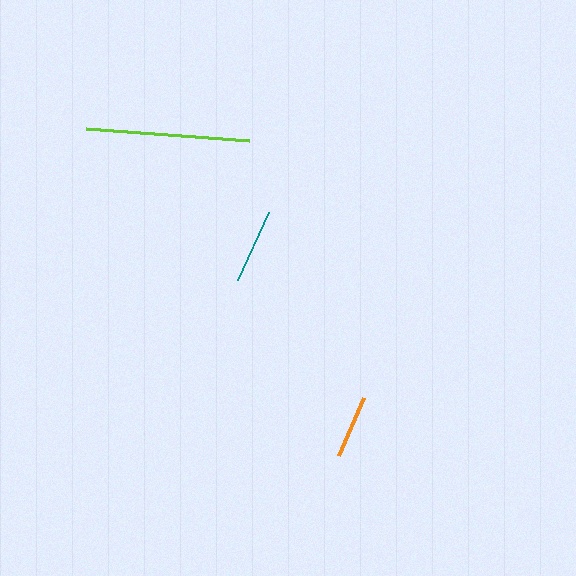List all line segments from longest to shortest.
From longest to shortest: lime, teal, orange.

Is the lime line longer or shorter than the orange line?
The lime line is longer than the orange line.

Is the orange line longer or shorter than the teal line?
The teal line is longer than the orange line.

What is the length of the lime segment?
The lime segment is approximately 164 pixels long.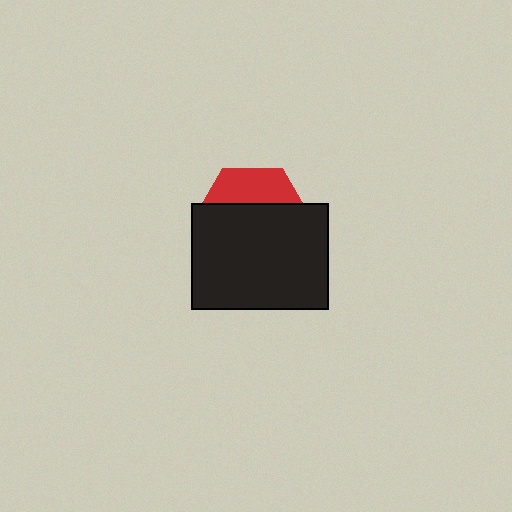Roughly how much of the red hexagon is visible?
A small part of it is visible (roughly 30%).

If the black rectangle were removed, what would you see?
You would see the complete red hexagon.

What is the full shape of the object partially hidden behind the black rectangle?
The partially hidden object is a red hexagon.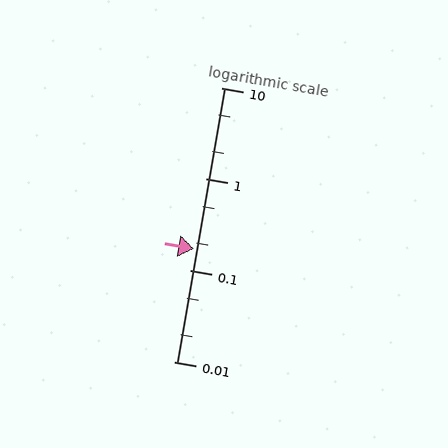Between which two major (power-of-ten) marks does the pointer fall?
The pointer is between 0.1 and 1.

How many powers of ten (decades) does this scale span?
The scale spans 3 decades, from 0.01 to 10.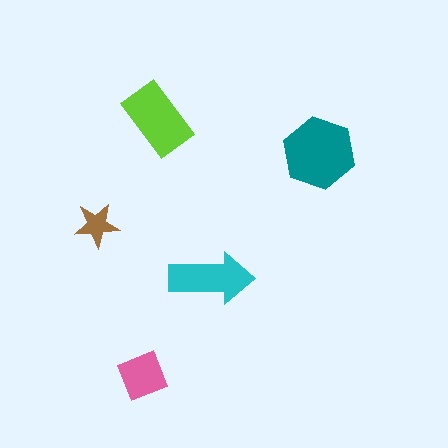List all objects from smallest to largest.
The brown star, the pink square, the cyan arrow, the lime rectangle, the teal hexagon.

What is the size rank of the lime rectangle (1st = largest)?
2nd.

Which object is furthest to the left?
The brown star is leftmost.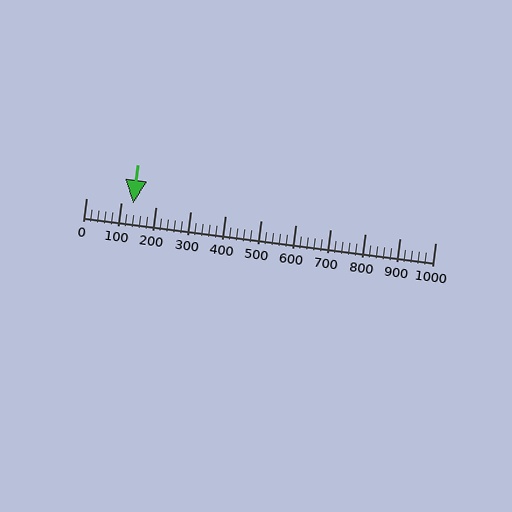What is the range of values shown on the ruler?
The ruler shows values from 0 to 1000.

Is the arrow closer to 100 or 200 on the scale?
The arrow is closer to 100.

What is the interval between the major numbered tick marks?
The major tick marks are spaced 100 units apart.